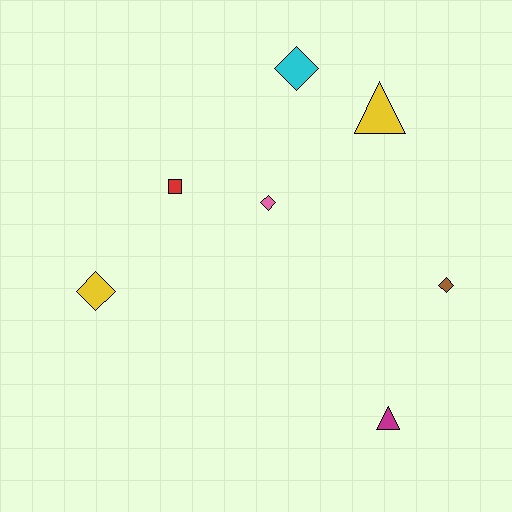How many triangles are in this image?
There are 2 triangles.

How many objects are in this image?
There are 7 objects.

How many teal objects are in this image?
There are no teal objects.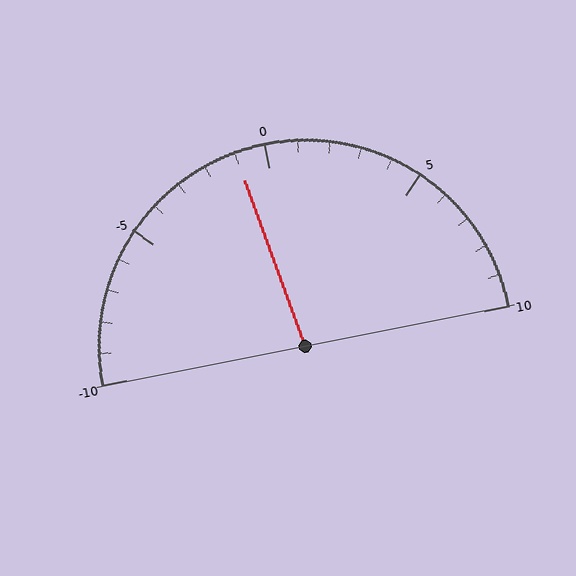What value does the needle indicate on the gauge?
The needle indicates approximately -1.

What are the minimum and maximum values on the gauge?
The gauge ranges from -10 to 10.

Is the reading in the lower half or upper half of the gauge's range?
The reading is in the lower half of the range (-10 to 10).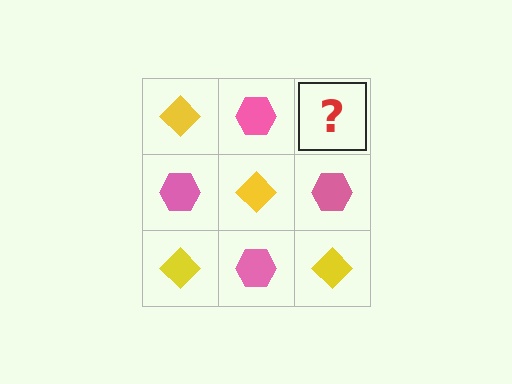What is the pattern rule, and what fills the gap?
The rule is that it alternates yellow diamond and pink hexagon in a checkerboard pattern. The gap should be filled with a yellow diamond.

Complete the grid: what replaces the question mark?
The question mark should be replaced with a yellow diamond.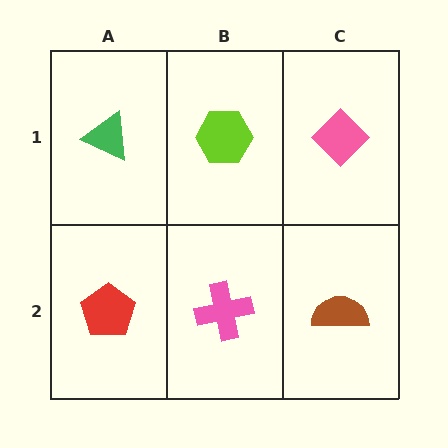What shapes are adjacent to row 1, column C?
A brown semicircle (row 2, column C), a lime hexagon (row 1, column B).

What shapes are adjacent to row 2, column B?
A lime hexagon (row 1, column B), a red pentagon (row 2, column A), a brown semicircle (row 2, column C).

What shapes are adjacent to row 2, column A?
A green triangle (row 1, column A), a pink cross (row 2, column B).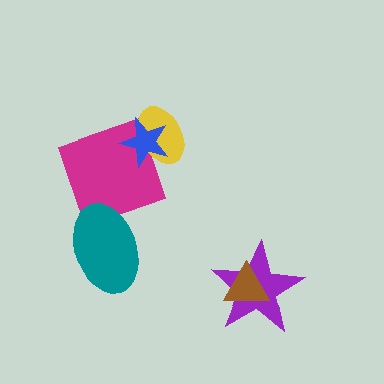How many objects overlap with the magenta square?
3 objects overlap with the magenta square.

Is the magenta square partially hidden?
Yes, it is partially covered by another shape.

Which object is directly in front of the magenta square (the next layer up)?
The yellow ellipse is directly in front of the magenta square.